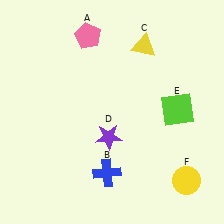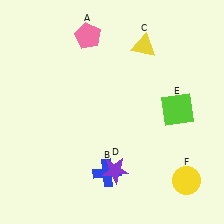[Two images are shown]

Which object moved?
The purple star (D) moved down.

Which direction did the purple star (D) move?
The purple star (D) moved down.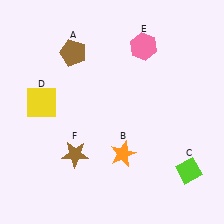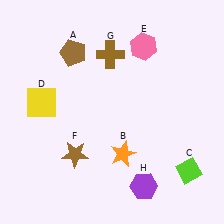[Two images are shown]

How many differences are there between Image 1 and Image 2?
There are 2 differences between the two images.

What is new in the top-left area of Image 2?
A brown cross (G) was added in the top-left area of Image 2.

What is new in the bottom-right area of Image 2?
A purple hexagon (H) was added in the bottom-right area of Image 2.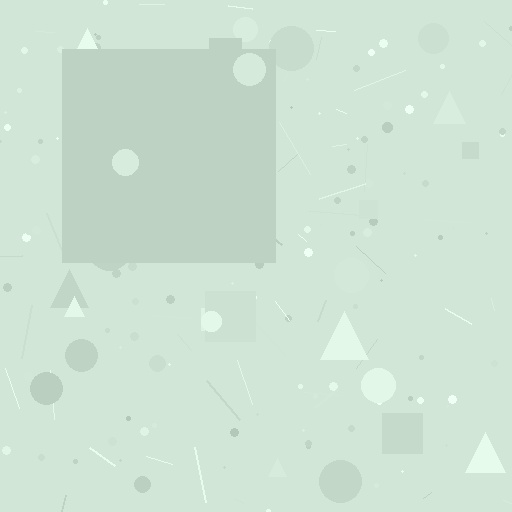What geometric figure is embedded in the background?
A square is embedded in the background.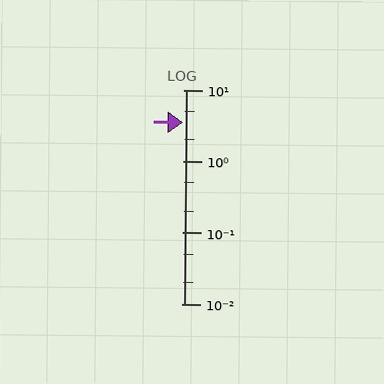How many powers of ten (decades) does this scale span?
The scale spans 3 decades, from 0.01 to 10.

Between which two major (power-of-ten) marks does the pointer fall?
The pointer is between 1 and 10.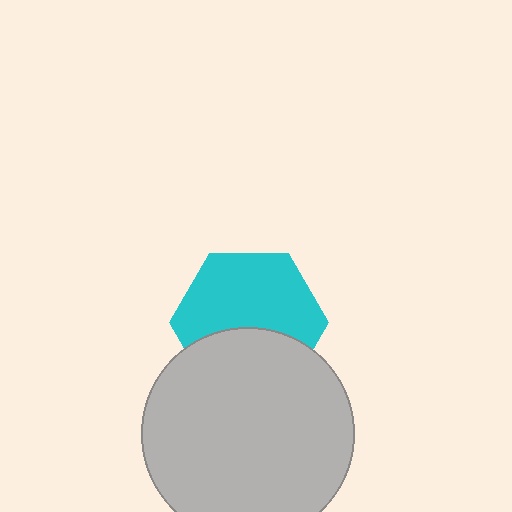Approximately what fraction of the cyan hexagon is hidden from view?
Roughly 39% of the cyan hexagon is hidden behind the light gray circle.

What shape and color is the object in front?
The object in front is a light gray circle.